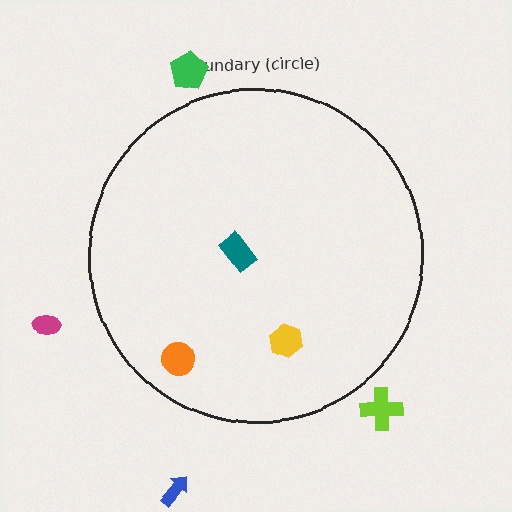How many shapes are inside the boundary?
3 inside, 4 outside.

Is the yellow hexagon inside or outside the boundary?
Inside.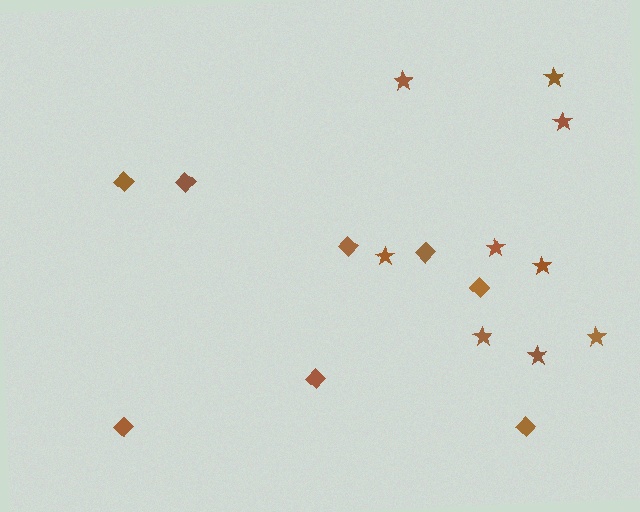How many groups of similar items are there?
There are 2 groups: one group of diamonds (8) and one group of stars (9).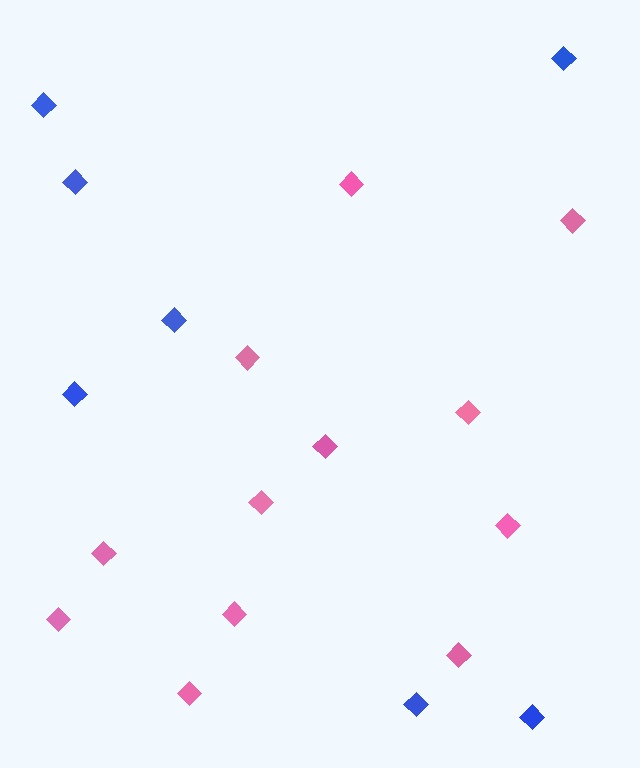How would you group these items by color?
There are 2 groups: one group of blue diamonds (7) and one group of pink diamonds (12).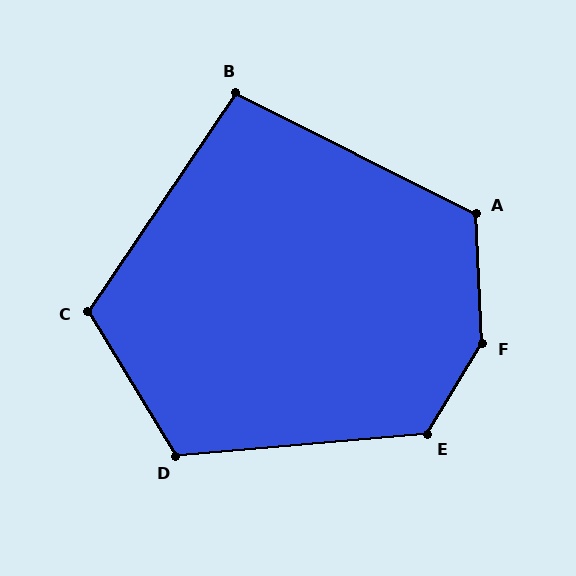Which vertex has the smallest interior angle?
B, at approximately 97 degrees.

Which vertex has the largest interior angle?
F, at approximately 146 degrees.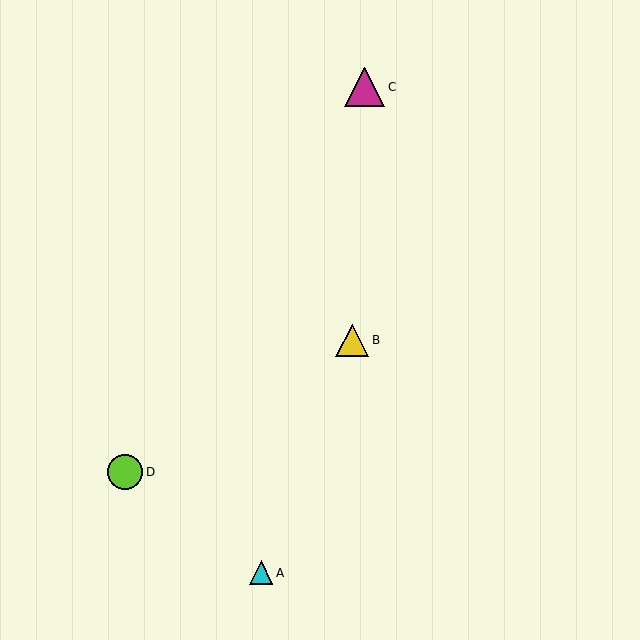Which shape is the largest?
The magenta triangle (labeled C) is the largest.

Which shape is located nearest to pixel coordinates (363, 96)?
The magenta triangle (labeled C) at (365, 87) is nearest to that location.